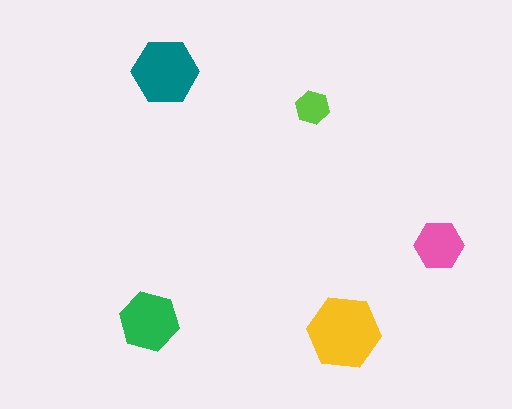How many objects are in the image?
There are 5 objects in the image.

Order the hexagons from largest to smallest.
the yellow one, the teal one, the green one, the pink one, the lime one.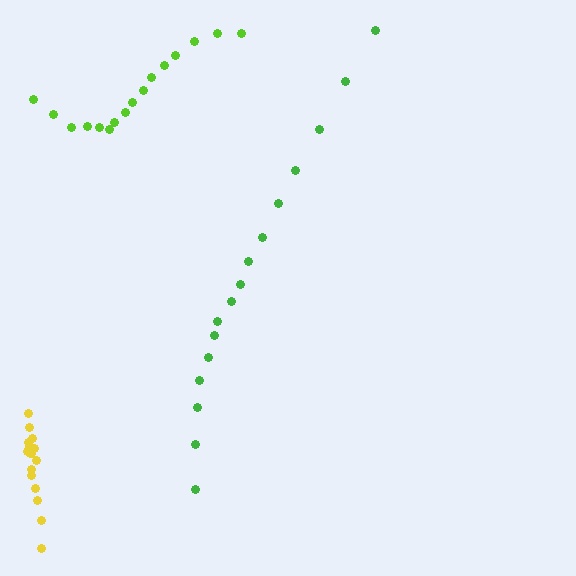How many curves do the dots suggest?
There are 3 distinct paths.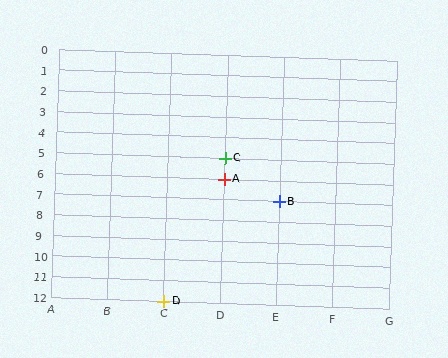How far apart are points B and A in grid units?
Points B and A are 1 column and 1 row apart (about 1.4 grid units diagonally).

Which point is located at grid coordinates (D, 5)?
Point C is at (D, 5).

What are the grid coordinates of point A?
Point A is at grid coordinates (D, 6).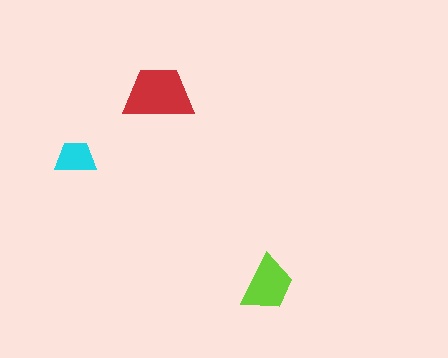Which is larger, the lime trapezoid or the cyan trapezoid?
The lime one.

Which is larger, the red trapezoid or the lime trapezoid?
The red one.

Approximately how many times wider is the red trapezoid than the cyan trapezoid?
About 1.5 times wider.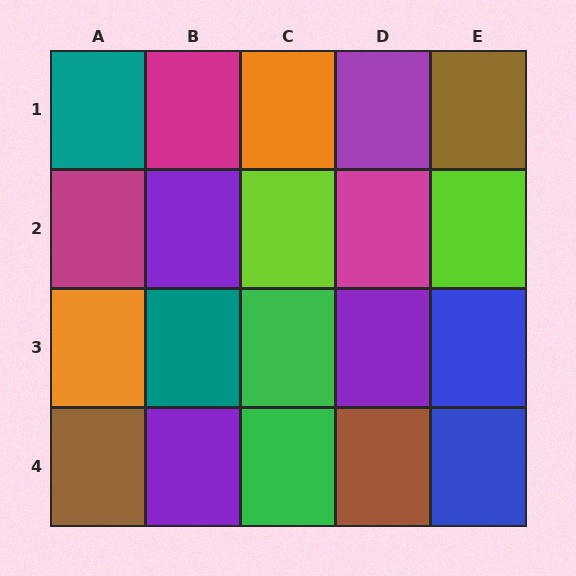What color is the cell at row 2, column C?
Lime.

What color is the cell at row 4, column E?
Blue.